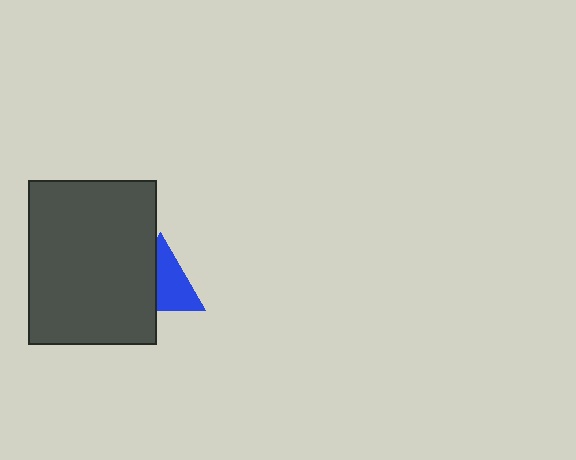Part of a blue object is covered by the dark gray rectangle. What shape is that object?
It is a triangle.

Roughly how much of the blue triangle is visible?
About half of it is visible (roughly 56%).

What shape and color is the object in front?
The object in front is a dark gray rectangle.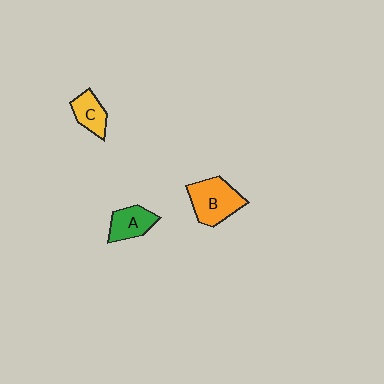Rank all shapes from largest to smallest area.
From largest to smallest: B (orange), A (green), C (yellow).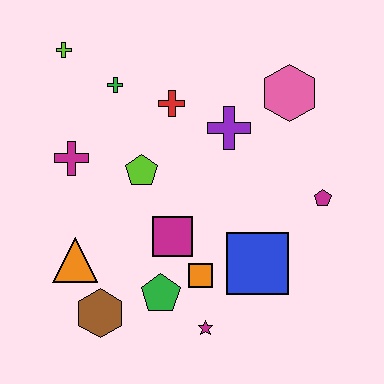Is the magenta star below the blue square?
Yes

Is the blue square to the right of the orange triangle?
Yes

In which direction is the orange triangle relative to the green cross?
The orange triangle is below the green cross.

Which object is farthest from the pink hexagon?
The brown hexagon is farthest from the pink hexagon.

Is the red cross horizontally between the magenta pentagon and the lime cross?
Yes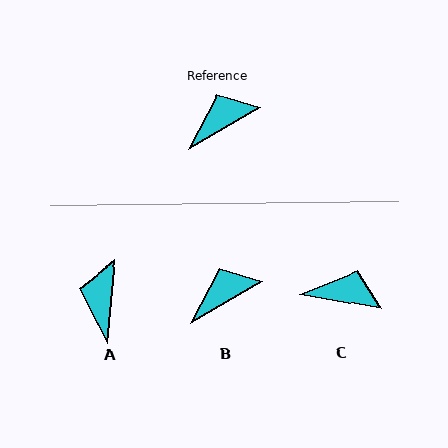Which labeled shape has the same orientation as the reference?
B.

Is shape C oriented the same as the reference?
No, it is off by about 40 degrees.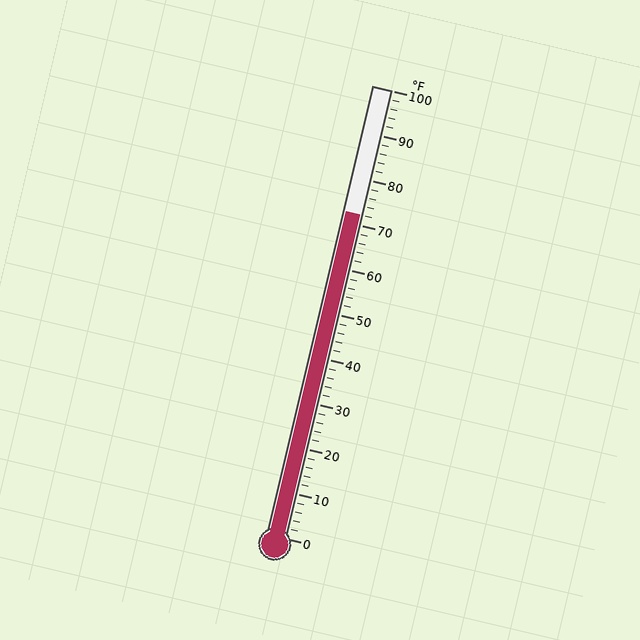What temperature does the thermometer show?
The thermometer shows approximately 72°F.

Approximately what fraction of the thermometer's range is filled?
The thermometer is filled to approximately 70% of its range.